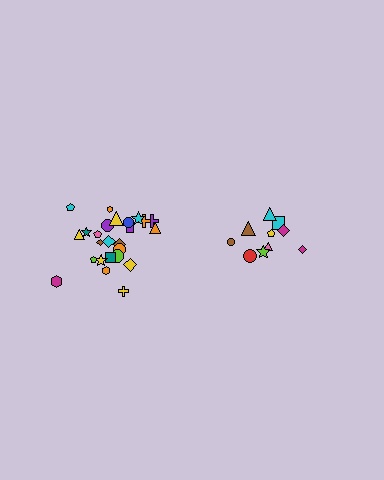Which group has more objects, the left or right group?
The left group.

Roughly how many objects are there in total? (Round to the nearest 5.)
Roughly 35 objects in total.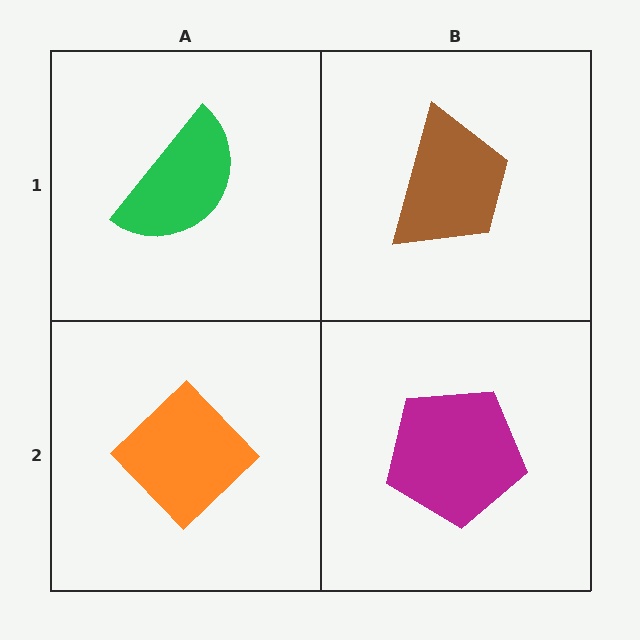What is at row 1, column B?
A brown trapezoid.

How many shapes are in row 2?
2 shapes.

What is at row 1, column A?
A green semicircle.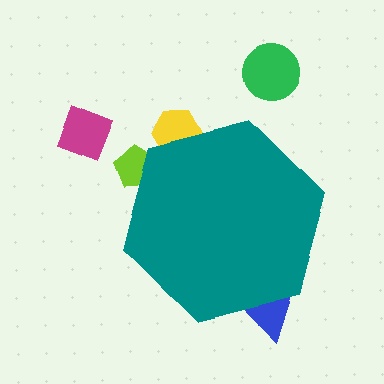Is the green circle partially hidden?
No, the green circle is fully visible.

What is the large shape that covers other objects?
A teal hexagon.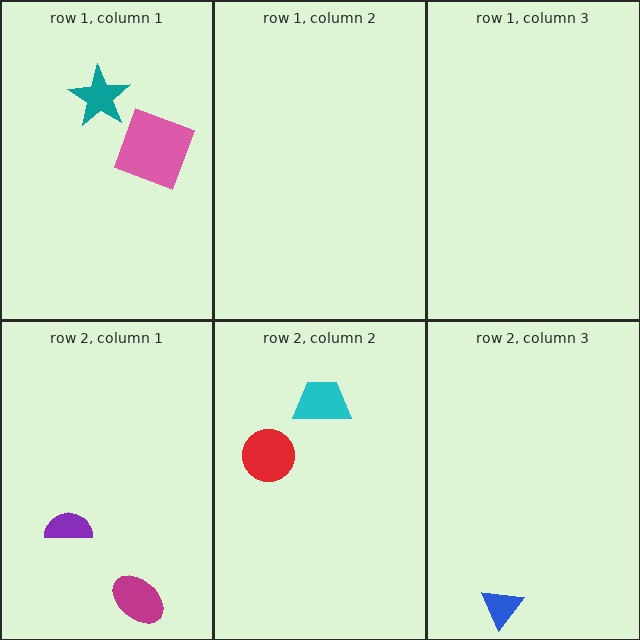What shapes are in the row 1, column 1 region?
The teal star, the pink square.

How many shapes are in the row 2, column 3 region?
1.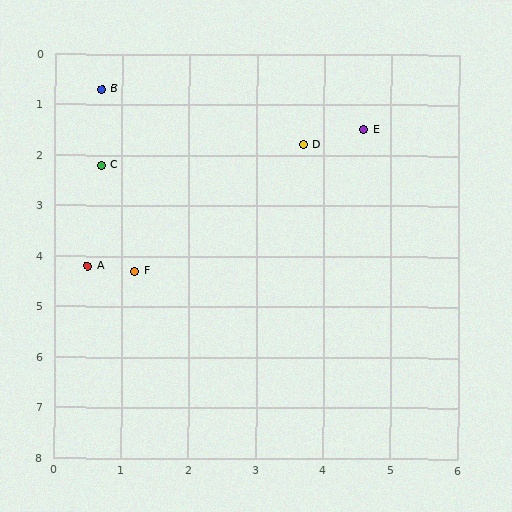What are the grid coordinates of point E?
Point E is at approximately (4.6, 1.5).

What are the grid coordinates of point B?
Point B is at approximately (0.7, 0.7).